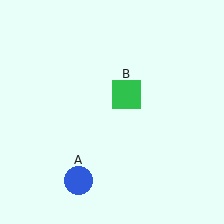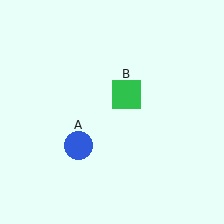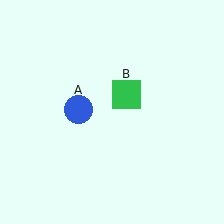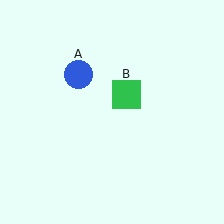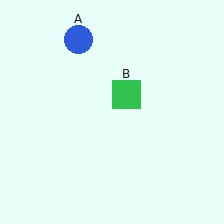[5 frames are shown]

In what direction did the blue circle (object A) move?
The blue circle (object A) moved up.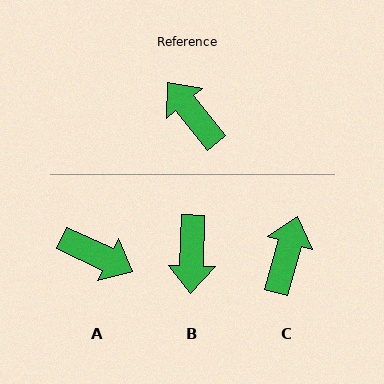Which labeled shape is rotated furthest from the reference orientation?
A, about 155 degrees away.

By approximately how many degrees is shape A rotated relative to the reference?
Approximately 155 degrees clockwise.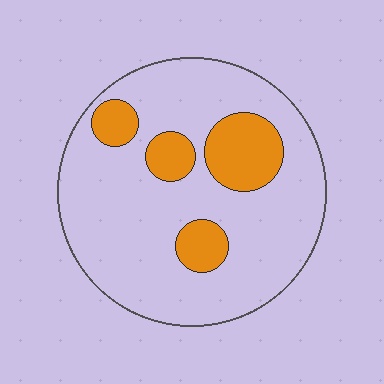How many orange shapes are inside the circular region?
4.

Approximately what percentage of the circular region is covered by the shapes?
Approximately 20%.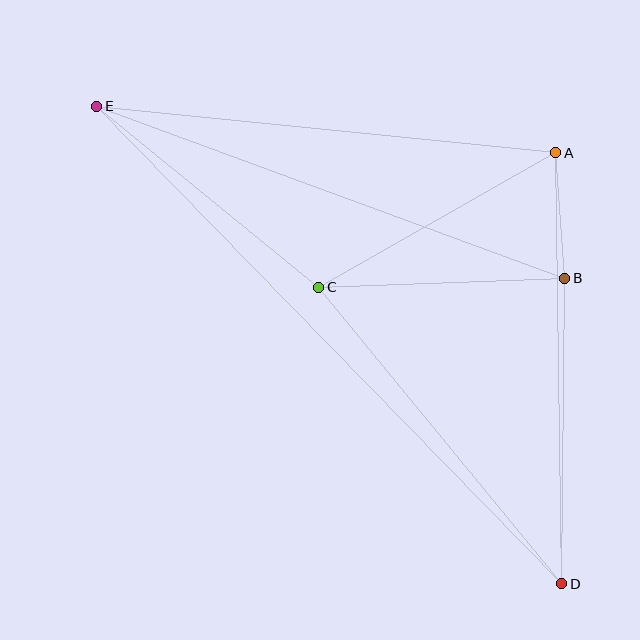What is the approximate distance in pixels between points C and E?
The distance between C and E is approximately 287 pixels.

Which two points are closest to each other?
Points A and B are closest to each other.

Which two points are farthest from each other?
Points D and E are farthest from each other.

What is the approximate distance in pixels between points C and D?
The distance between C and D is approximately 384 pixels.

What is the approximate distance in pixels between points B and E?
The distance between B and E is approximately 499 pixels.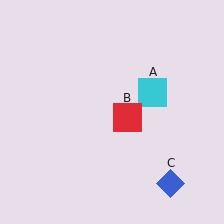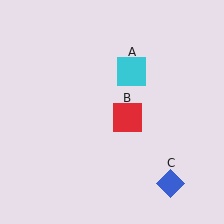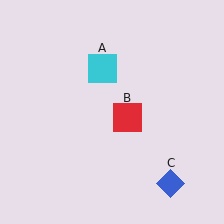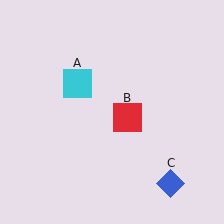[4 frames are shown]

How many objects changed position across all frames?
1 object changed position: cyan square (object A).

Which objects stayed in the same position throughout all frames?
Red square (object B) and blue diamond (object C) remained stationary.